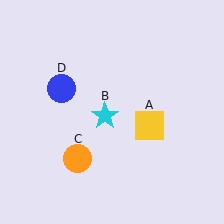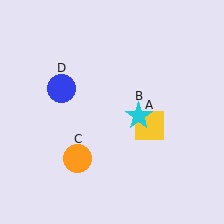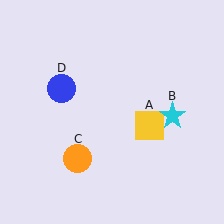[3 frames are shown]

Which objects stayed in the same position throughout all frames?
Yellow square (object A) and orange circle (object C) and blue circle (object D) remained stationary.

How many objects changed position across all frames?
1 object changed position: cyan star (object B).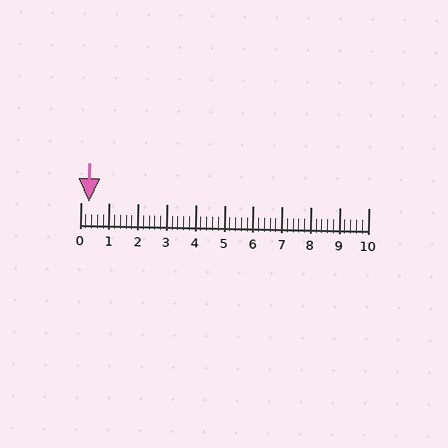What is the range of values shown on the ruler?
The ruler shows values from 0 to 10.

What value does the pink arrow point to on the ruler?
The pink arrow points to approximately 0.3.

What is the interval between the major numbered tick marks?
The major tick marks are spaced 1 units apart.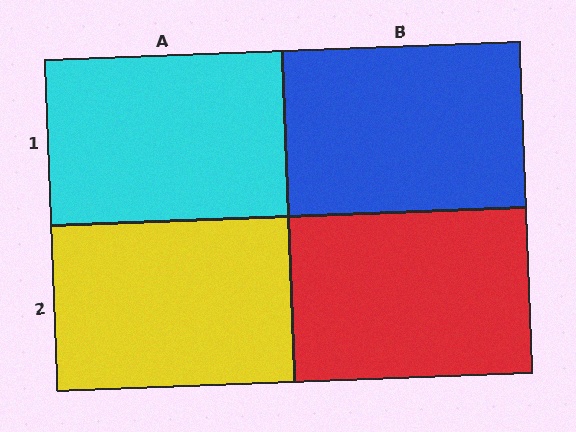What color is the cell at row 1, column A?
Cyan.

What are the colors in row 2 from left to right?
Yellow, red.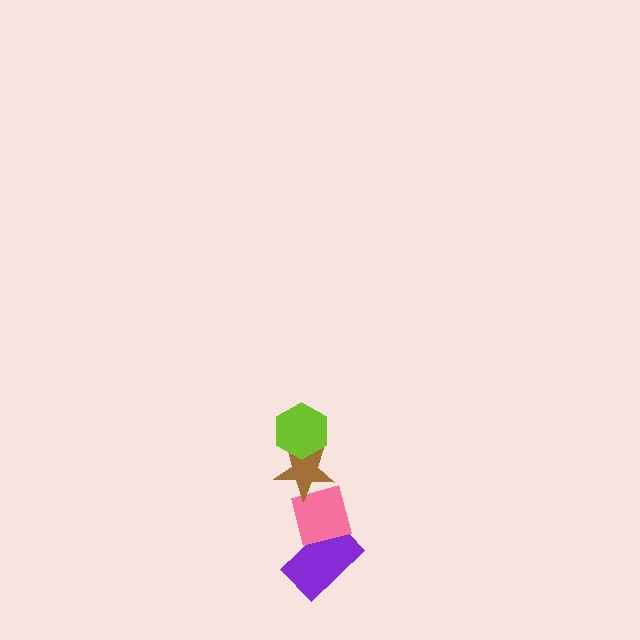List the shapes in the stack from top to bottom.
From top to bottom: the lime hexagon, the brown star, the pink diamond, the purple rectangle.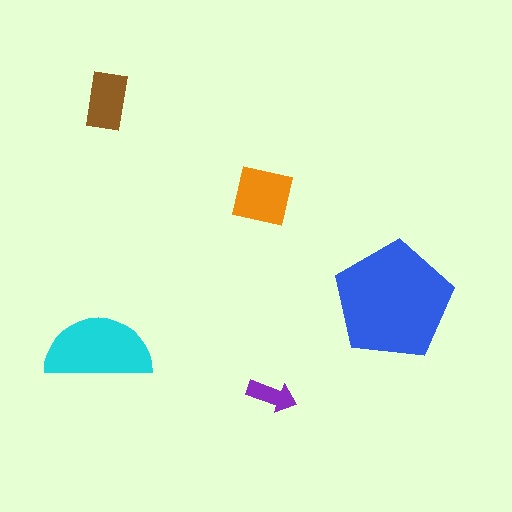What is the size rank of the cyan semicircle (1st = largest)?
2nd.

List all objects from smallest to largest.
The purple arrow, the brown rectangle, the orange square, the cyan semicircle, the blue pentagon.